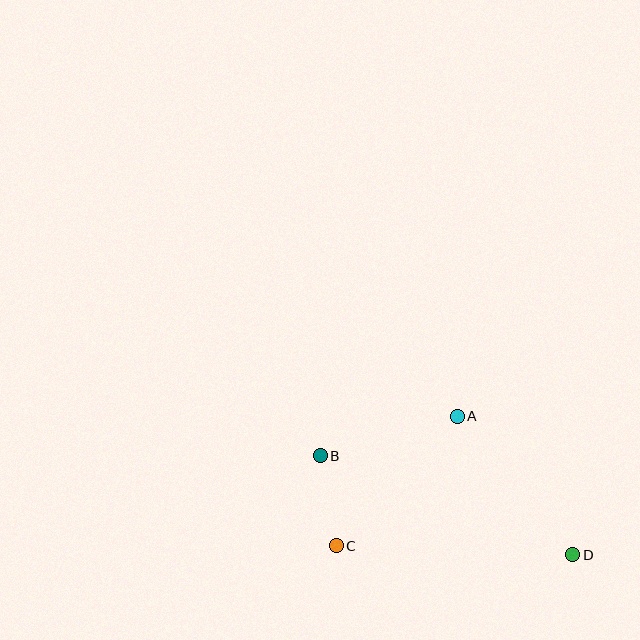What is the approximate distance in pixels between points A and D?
The distance between A and D is approximately 181 pixels.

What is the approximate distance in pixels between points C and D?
The distance between C and D is approximately 237 pixels.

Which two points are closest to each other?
Points B and C are closest to each other.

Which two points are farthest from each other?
Points B and D are farthest from each other.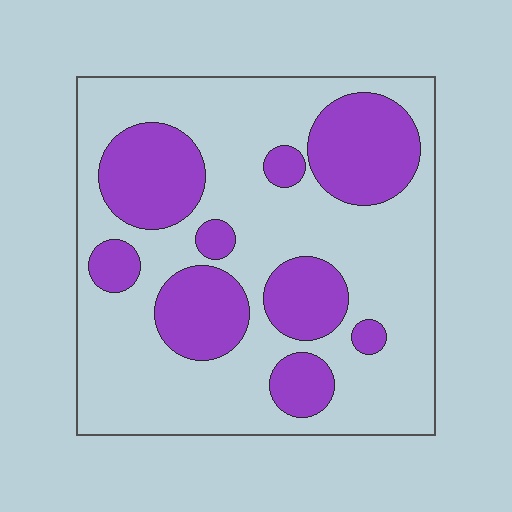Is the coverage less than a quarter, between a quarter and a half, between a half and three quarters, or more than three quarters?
Between a quarter and a half.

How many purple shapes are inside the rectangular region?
9.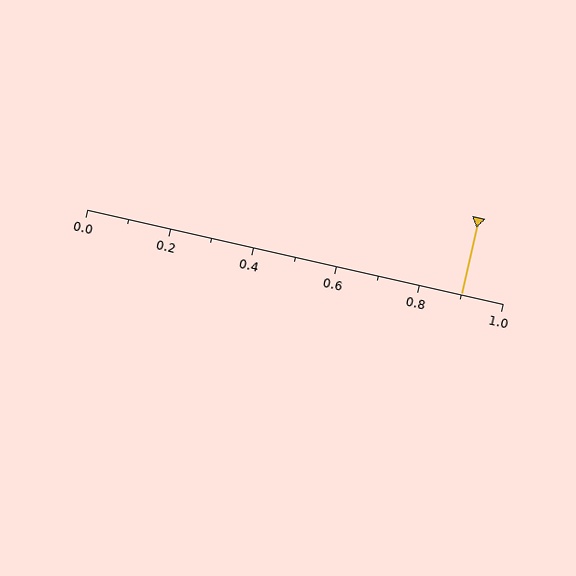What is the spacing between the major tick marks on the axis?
The major ticks are spaced 0.2 apart.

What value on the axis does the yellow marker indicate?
The marker indicates approximately 0.9.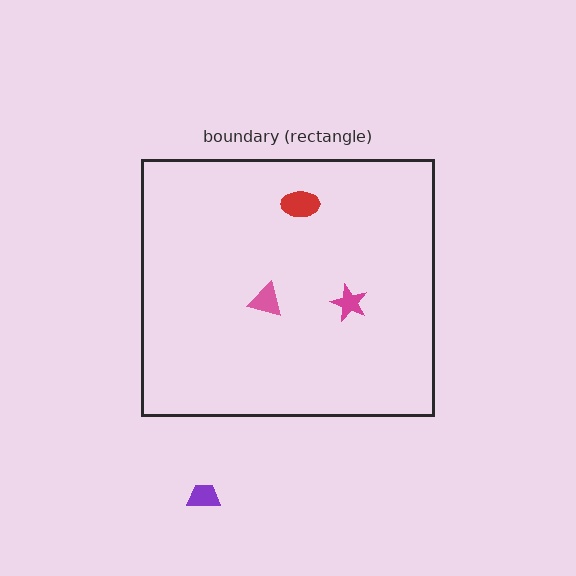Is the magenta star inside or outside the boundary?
Inside.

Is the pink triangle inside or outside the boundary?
Inside.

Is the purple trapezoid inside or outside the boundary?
Outside.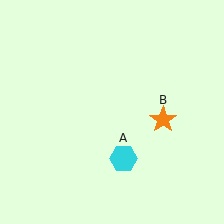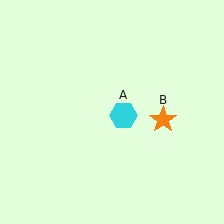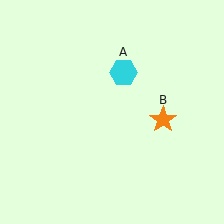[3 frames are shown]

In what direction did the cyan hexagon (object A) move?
The cyan hexagon (object A) moved up.